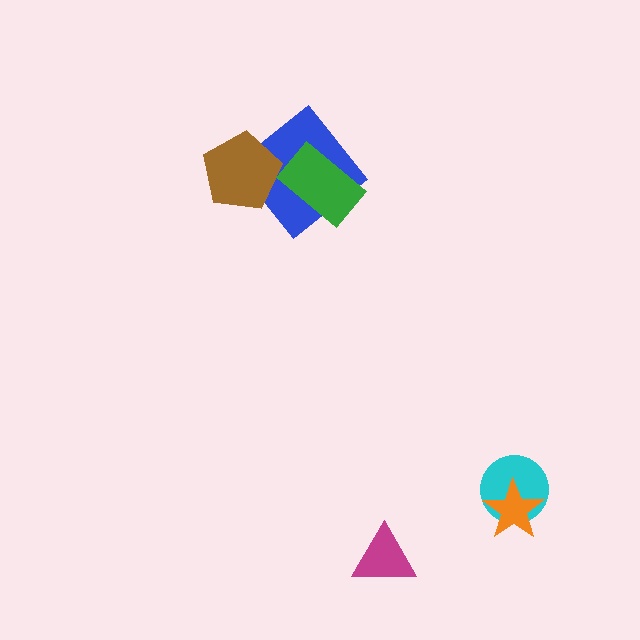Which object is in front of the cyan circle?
The orange star is in front of the cyan circle.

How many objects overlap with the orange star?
1 object overlaps with the orange star.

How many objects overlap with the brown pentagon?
1 object overlaps with the brown pentagon.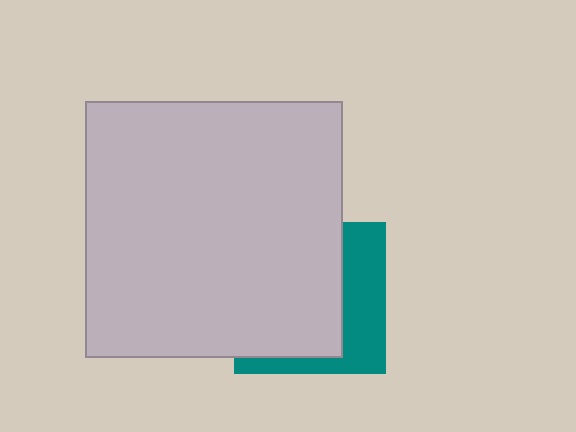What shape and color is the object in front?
The object in front is a light gray square.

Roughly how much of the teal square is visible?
A small part of it is visible (roughly 35%).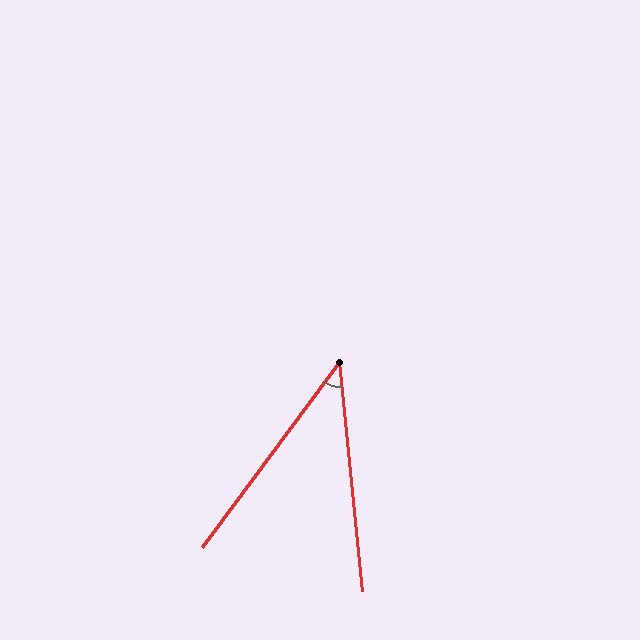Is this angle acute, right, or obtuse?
It is acute.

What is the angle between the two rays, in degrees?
Approximately 42 degrees.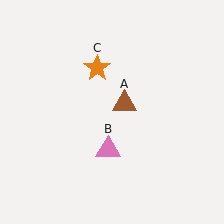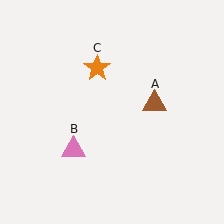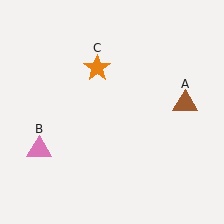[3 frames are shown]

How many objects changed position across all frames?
2 objects changed position: brown triangle (object A), pink triangle (object B).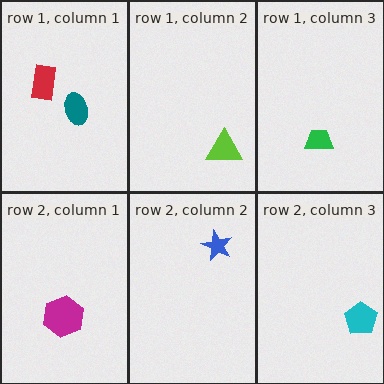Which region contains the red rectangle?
The row 1, column 1 region.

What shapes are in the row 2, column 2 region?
The blue star.